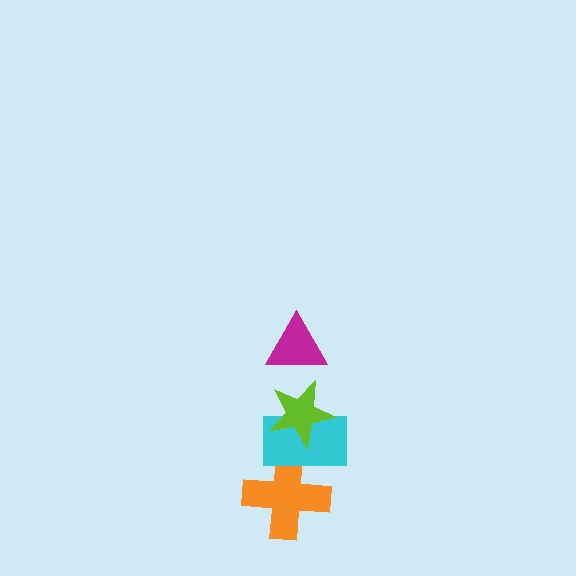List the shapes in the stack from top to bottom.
From top to bottom: the magenta triangle, the lime star, the cyan rectangle, the orange cross.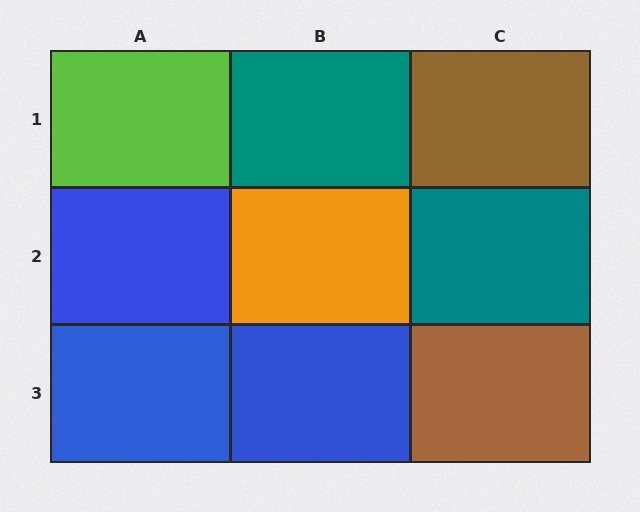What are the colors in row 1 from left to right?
Lime, teal, brown.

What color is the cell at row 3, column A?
Blue.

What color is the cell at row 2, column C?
Teal.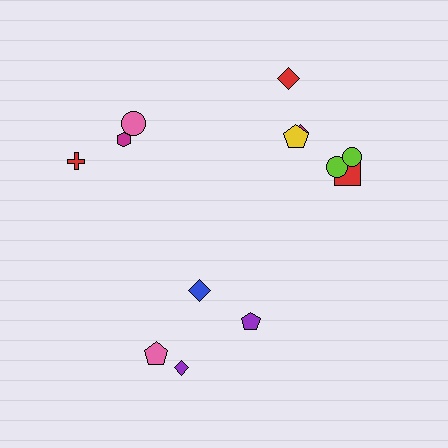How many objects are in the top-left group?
There are 3 objects.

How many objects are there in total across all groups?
There are 13 objects.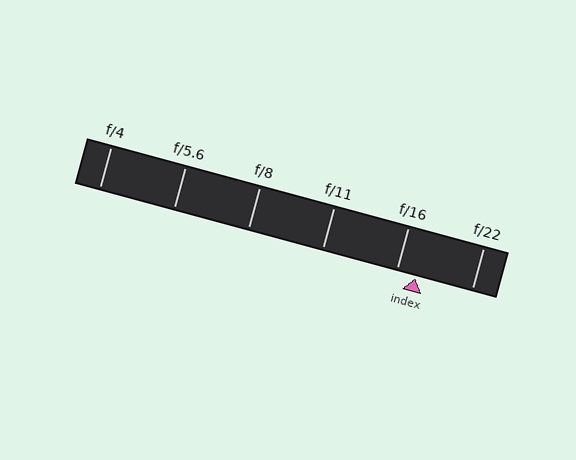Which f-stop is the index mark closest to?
The index mark is closest to f/16.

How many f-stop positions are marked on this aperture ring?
There are 6 f-stop positions marked.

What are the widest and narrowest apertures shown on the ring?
The widest aperture shown is f/4 and the narrowest is f/22.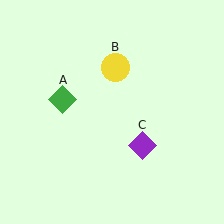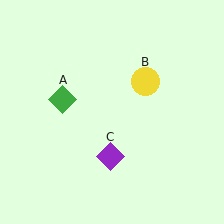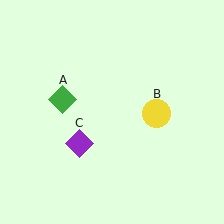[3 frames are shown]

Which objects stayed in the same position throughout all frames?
Green diamond (object A) remained stationary.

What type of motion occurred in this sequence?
The yellow circle (object B), purple diamond (object C) rotated clockwise around the center of the scene.